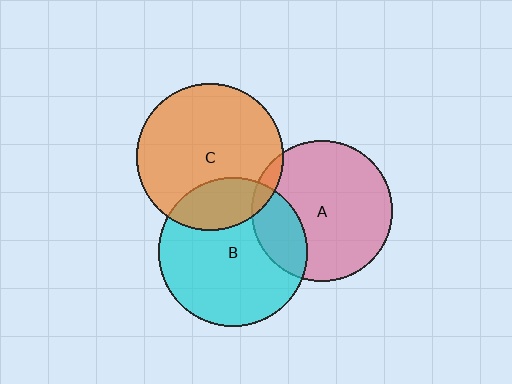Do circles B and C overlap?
Yes.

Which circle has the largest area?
Circle B (cyan).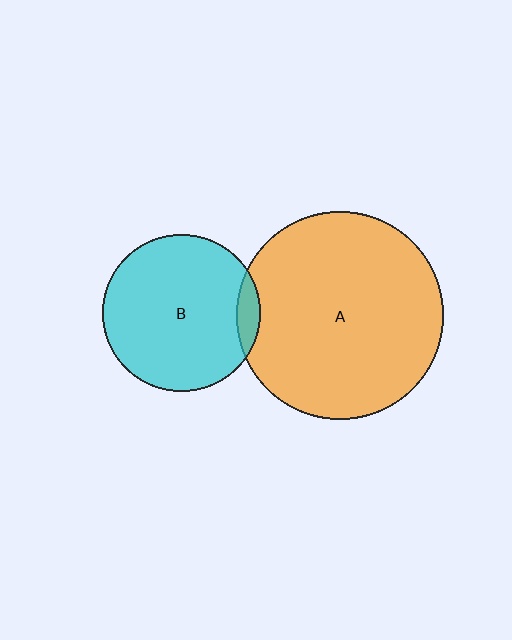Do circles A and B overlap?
Yes.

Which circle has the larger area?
Circle A (orange).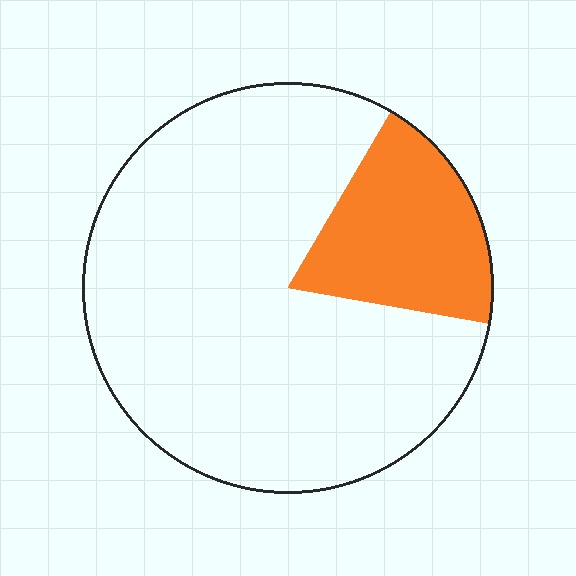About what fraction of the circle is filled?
About one fifth (1/5).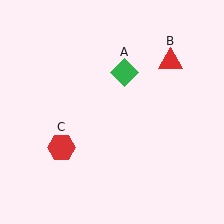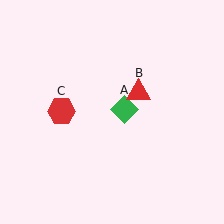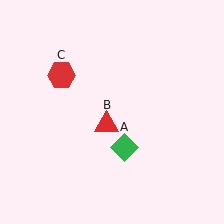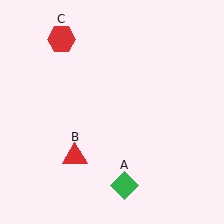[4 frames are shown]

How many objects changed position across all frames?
3 objects changed position: green diamond (object A), red triangle (object B), red hexagon (object C).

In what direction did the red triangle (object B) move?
The red triangle (object B) moved down and to the left.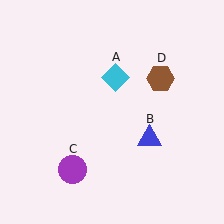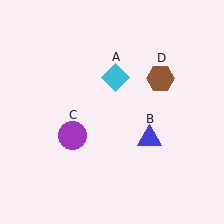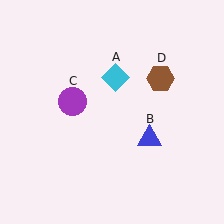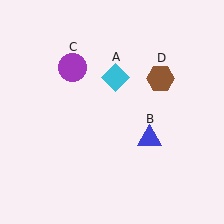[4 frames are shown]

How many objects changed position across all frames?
1 object changed position: purple circle (object C).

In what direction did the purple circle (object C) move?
The purple circle (object C) moved up.